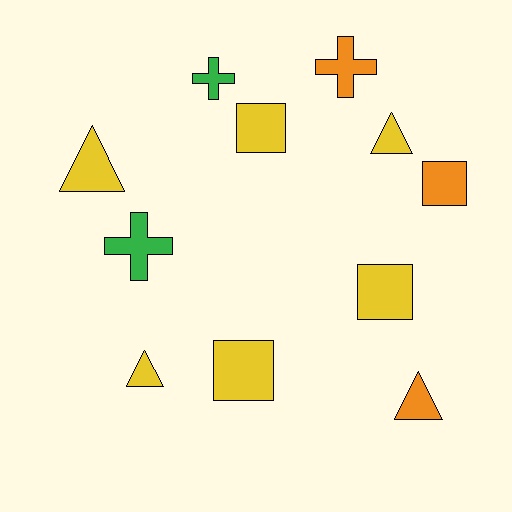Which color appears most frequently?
Yellow, with 6 objects.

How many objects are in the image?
There are 11 objects.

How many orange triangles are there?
There is 1 orange triangle.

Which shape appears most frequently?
Square, with 4 objects.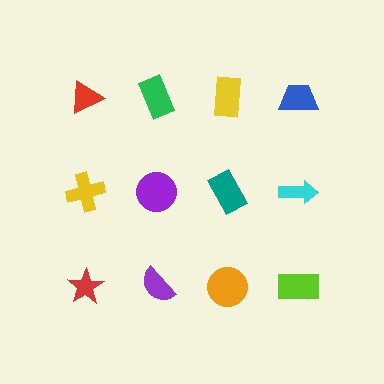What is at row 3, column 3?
An orange circle.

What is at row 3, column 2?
A purple semicircle.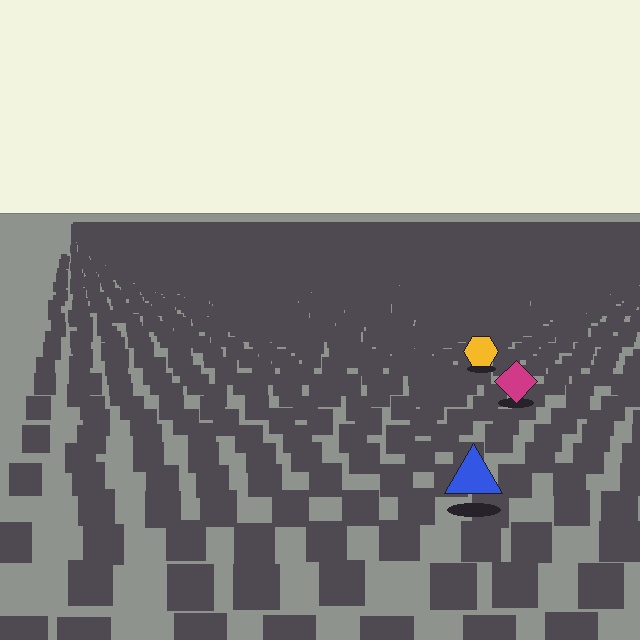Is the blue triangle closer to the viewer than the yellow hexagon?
Yes. The blue triangle is closer — you can tell from the texture gradient: the ground texture is coarser near it.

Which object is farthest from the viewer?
The yellow hexagon is farthest from the viewer. It appears smaller and the ground texture around it is denser.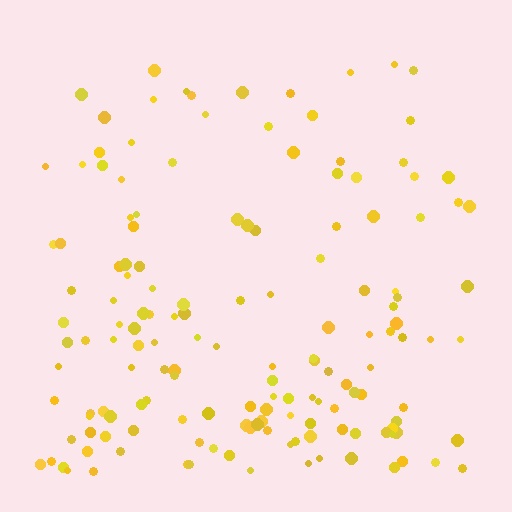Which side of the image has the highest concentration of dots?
The bottom.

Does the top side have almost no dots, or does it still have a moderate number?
Still a moderate number, just noticeably fewer than the bottom.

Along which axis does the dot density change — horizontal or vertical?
Vertical.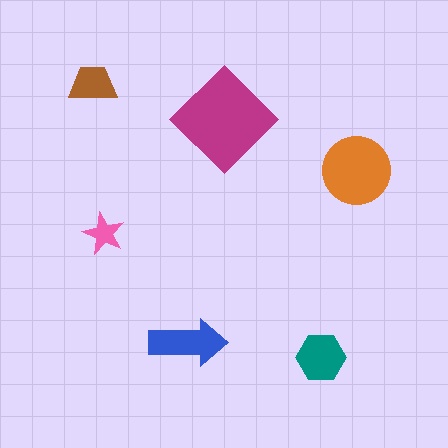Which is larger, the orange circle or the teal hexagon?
The orange circle.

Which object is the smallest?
The pink star.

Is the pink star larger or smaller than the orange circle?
Smaller.